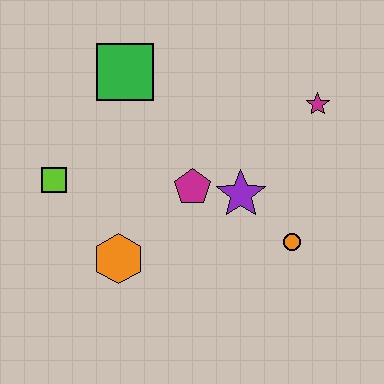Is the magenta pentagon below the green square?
Yes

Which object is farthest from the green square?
The orange circle is farthest from the green square.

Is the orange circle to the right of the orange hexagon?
Yes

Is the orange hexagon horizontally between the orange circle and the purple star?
No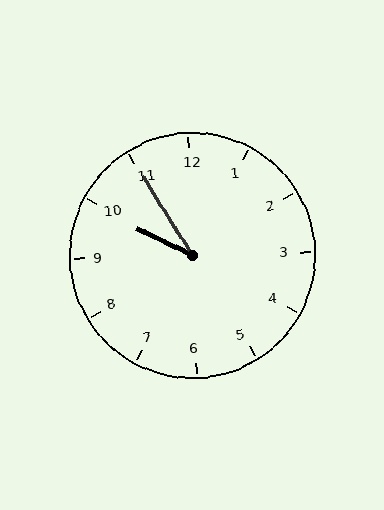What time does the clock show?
9:55.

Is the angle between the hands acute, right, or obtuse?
It is acute.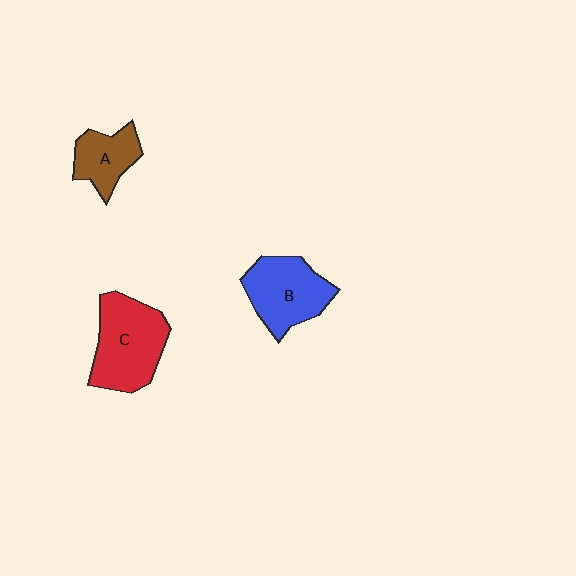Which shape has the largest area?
Shape C (red).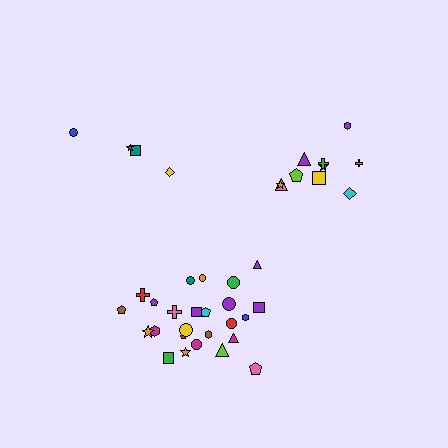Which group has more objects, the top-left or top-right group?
The top-right group.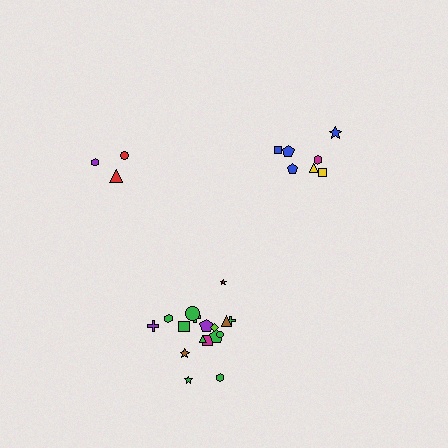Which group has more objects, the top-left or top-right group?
The top-right group.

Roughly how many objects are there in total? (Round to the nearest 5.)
Roughly 30 objects in total.